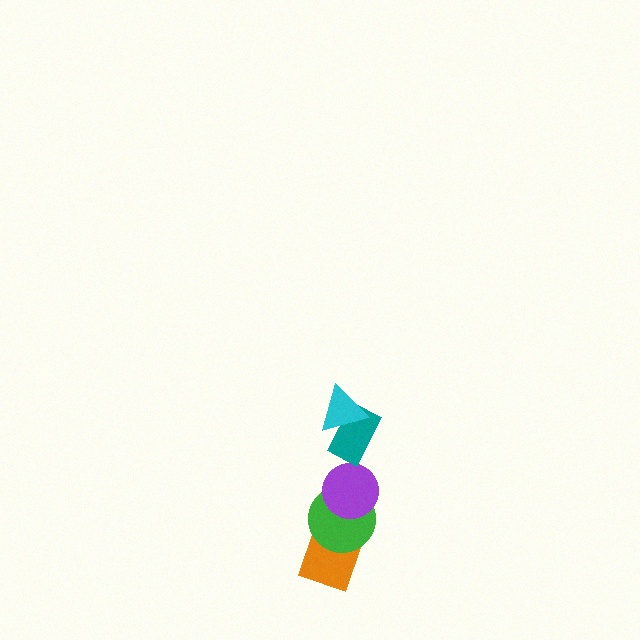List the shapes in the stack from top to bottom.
From top to bottom: the cyan triangle, the teal rectangle, the purple circle, the green circle, the orange diamond.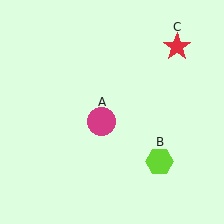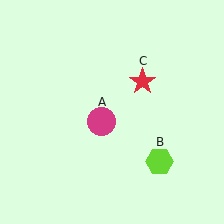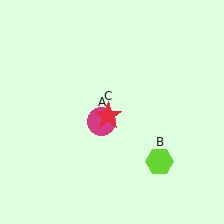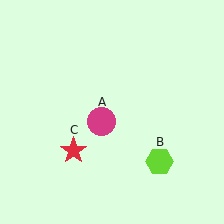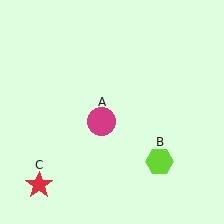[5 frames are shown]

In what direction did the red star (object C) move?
The red star (object C) moved down and to the left.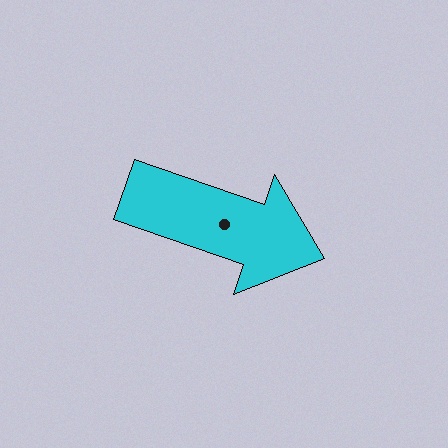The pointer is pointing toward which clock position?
Roughly 4 o'clock.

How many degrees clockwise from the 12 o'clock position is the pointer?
Approximately 109 degrees.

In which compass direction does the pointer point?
East.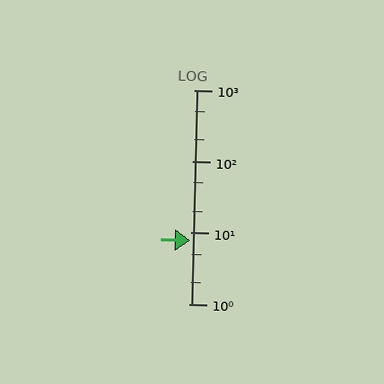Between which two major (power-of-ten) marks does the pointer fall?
The pointer is between 1 and 10.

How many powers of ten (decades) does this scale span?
The scale spans 3 decades, from 1 to 1000.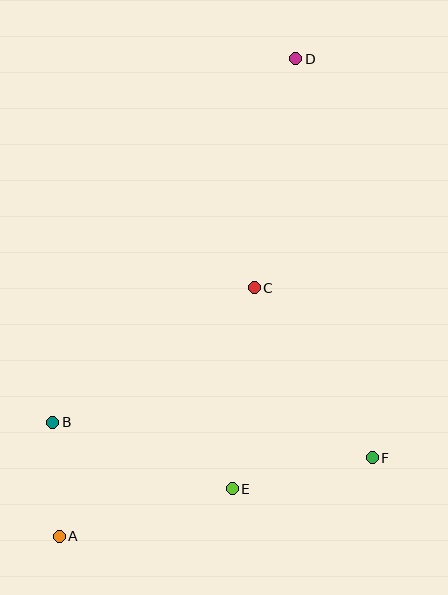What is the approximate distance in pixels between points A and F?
The distance between A and F is approximately 322 pixels.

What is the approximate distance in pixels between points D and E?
The distance between D and E is approximately 434 pixels.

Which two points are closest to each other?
Points A and B are closest to each other.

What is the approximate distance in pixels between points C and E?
The distance between C and E is approximately 202 pixels.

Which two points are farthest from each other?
Points A and D are farthest from each other.